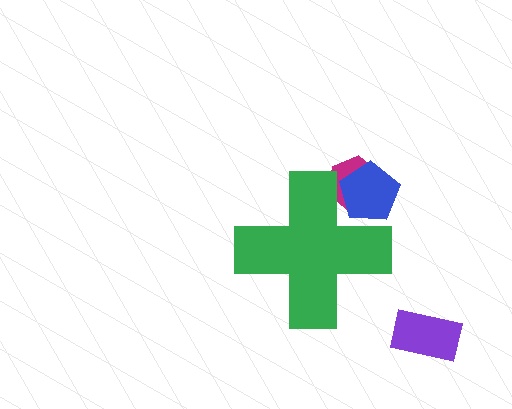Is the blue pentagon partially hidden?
Yes, the blue pentagon is partially hidden behind the green cross.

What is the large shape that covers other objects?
A green cross.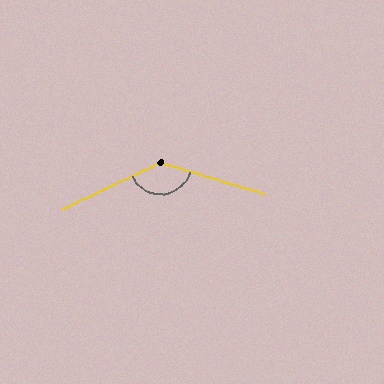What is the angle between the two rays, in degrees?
Approximately 138 degrees.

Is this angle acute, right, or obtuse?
It is obtuse.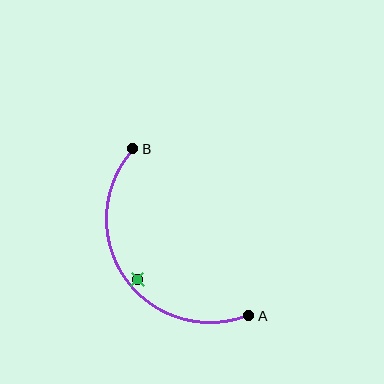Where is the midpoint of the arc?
The arc midpoint is the point on the curve farthest from the straight line joining A and B. It sits below and to the left of that line.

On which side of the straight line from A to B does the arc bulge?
The arc bulges below and to the left of the straight line connecting A and B.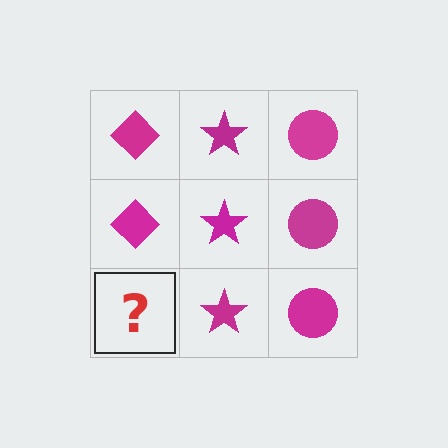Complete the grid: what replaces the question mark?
The question mark should be replaced with a magenta diamond.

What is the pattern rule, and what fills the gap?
The rule is that each column has a consistent shape. The gap should be filled with a magenta diamond.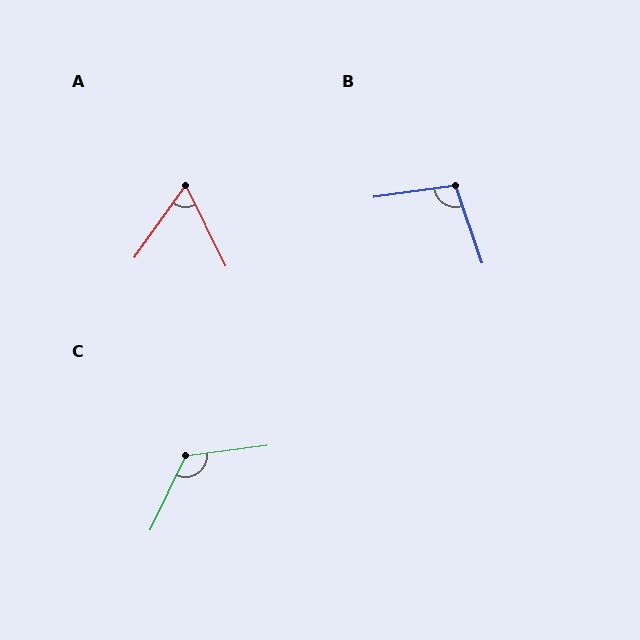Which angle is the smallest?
A, at approximately 61 degrees.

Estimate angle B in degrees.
Approximately 101 degrees.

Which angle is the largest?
C, at approximately 123 degrees.